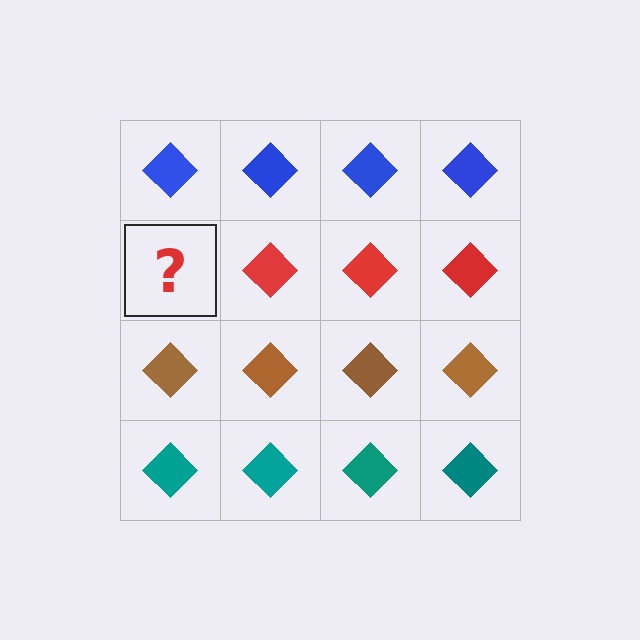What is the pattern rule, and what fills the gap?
The rule is that each row has a consistent color. The gap should be filled with a red diamond.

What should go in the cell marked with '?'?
The missing cell should contain a red diamond.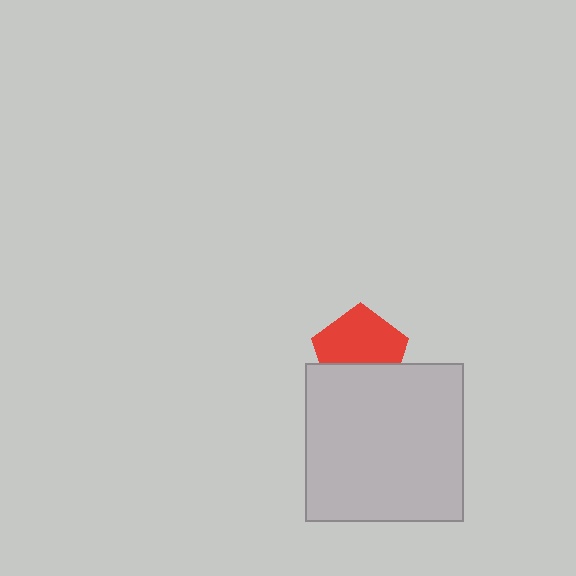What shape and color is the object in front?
The object in front is a light gray square.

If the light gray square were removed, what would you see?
You would see the complete red pentagon.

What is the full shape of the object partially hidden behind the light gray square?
The partially hidden object is a red pentagon.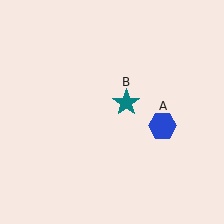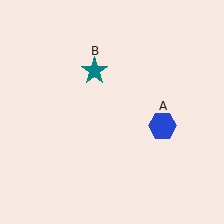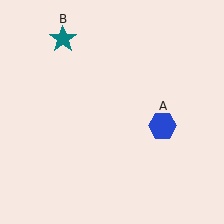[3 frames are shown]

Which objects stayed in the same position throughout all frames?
Blue hexagon (object A) remained stationary.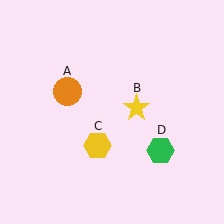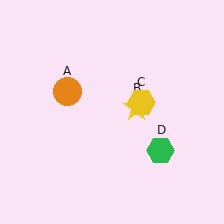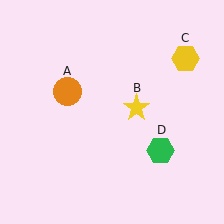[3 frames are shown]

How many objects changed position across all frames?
1 object changed position: yellow hexagon (object C).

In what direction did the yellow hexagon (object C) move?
The yellow hexagon (object C) moved up and to the right.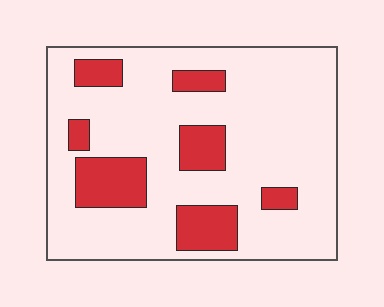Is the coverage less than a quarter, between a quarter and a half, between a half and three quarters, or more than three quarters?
Less than a quarter.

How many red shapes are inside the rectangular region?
7.